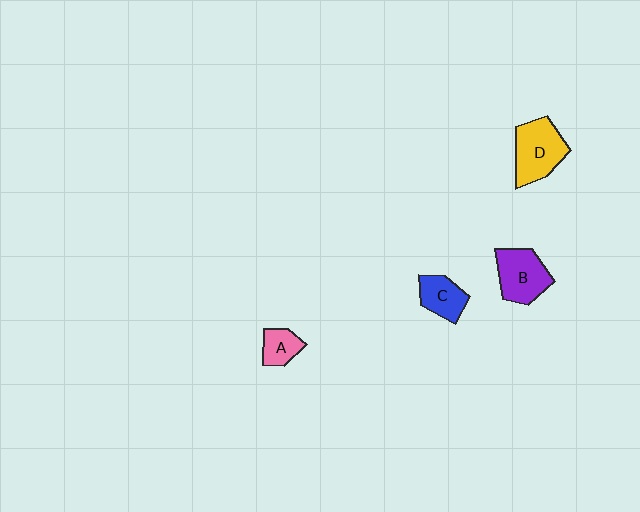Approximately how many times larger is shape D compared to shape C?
Approximately 1.6 times.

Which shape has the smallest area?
Shape A (pink).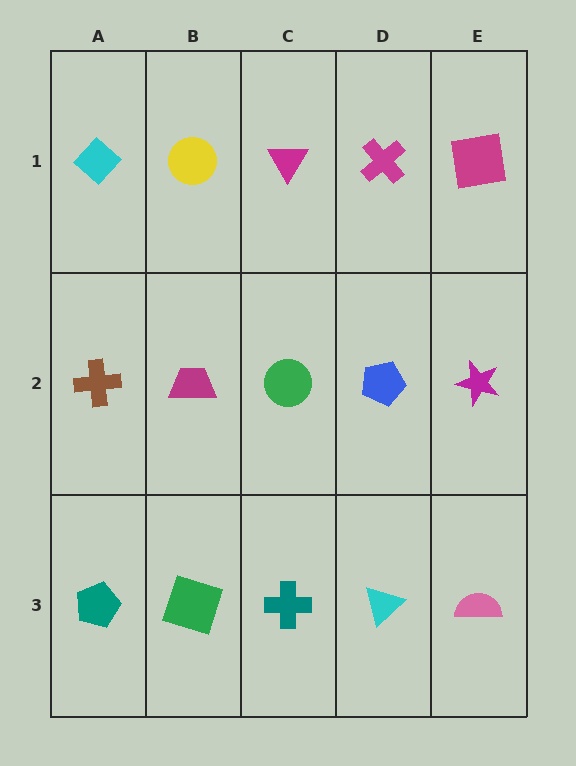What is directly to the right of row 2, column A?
A magenta trapezoid.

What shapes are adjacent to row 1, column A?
A brown cross (row 2, column A), a yellow circle (row 1, column B).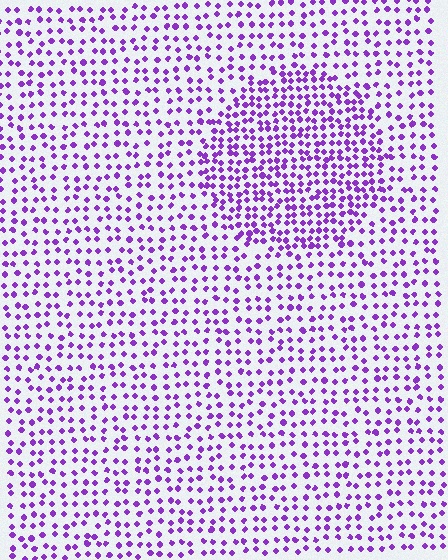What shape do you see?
I see a circle.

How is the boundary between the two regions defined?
The boundary is defined by a change in element density (approximately 1.8x ratio). All elements are the same color, size, and shape.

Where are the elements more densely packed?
The elements are more densely packed inside the circle boundary.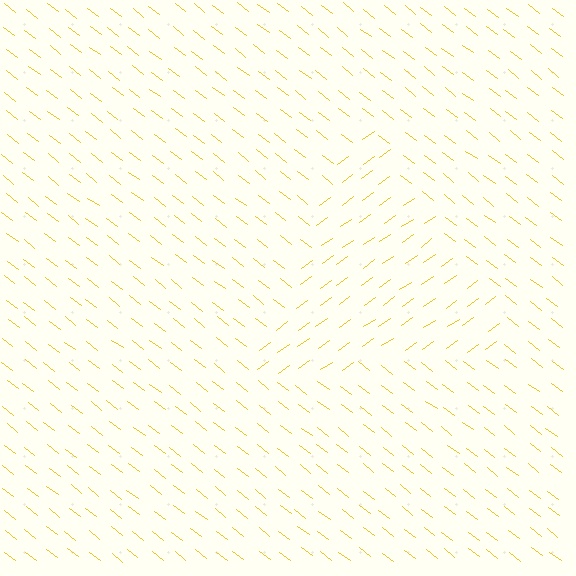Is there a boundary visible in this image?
Yes, there is a texture boundary formed by a change in line orientation.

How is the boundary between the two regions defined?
The boundary is defined purely by a change in line orientation (approximately 73 degrees difference). All lines are the same color and thickness.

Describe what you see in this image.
The image is filled with small yellow line segments. A triangle region in the image has lines oriented differently from the surrounding lines, creating a visible texture boundary.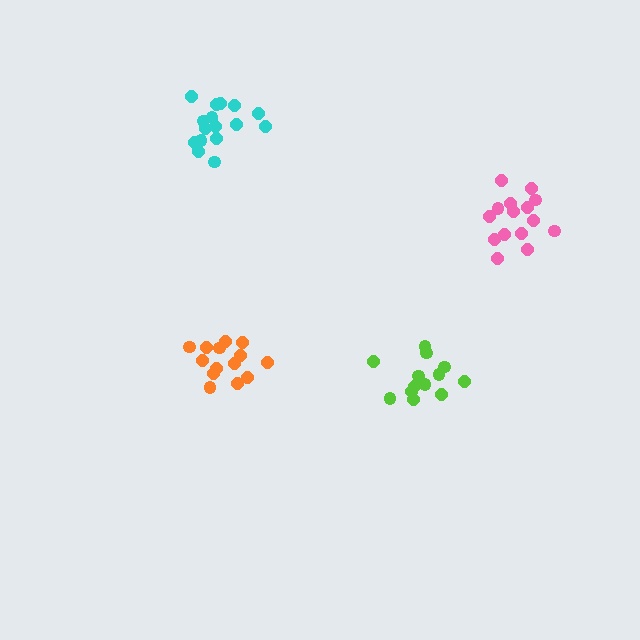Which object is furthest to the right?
The pink cluster is rightmost.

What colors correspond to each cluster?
The clusters are colored: lime, orange, cyan, pink.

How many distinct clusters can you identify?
There are 4 distinct clusters.